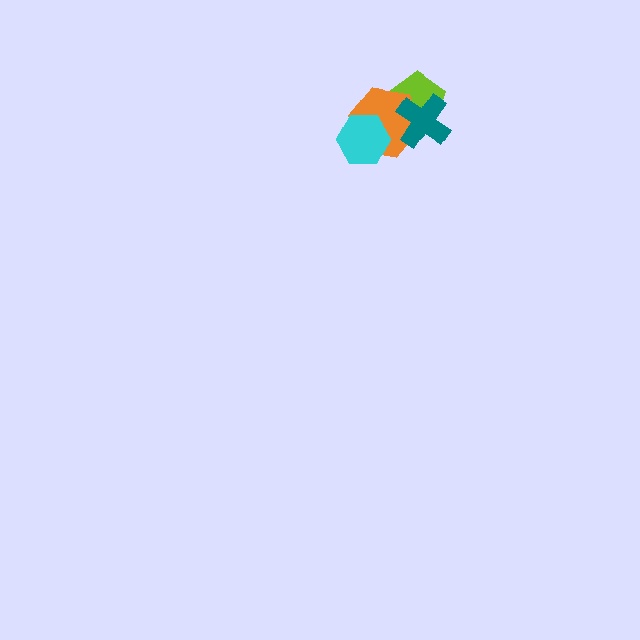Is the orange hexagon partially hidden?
Yes, it is partially covered by another shape.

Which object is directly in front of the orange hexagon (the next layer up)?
The teal cross is directly in front of the orange hexagon.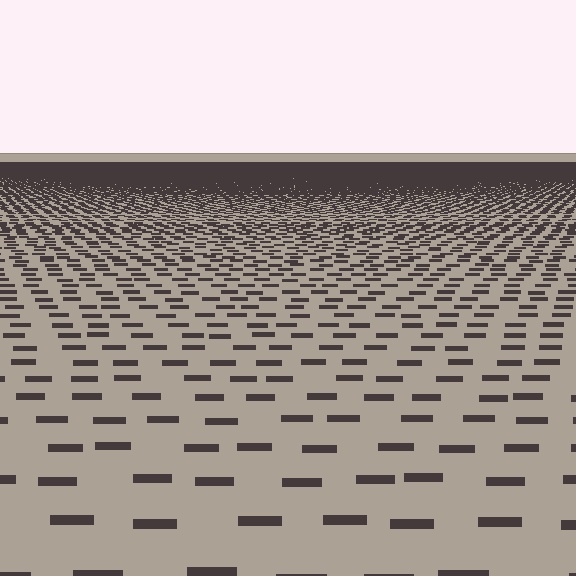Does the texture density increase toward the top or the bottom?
Density increases toward the top.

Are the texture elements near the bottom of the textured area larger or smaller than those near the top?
Larger. Near the bottom, elements are closer to the viewer and appear at a bigger on-screen size.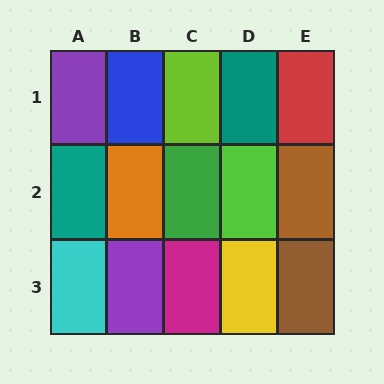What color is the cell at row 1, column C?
Lime.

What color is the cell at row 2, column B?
Orange.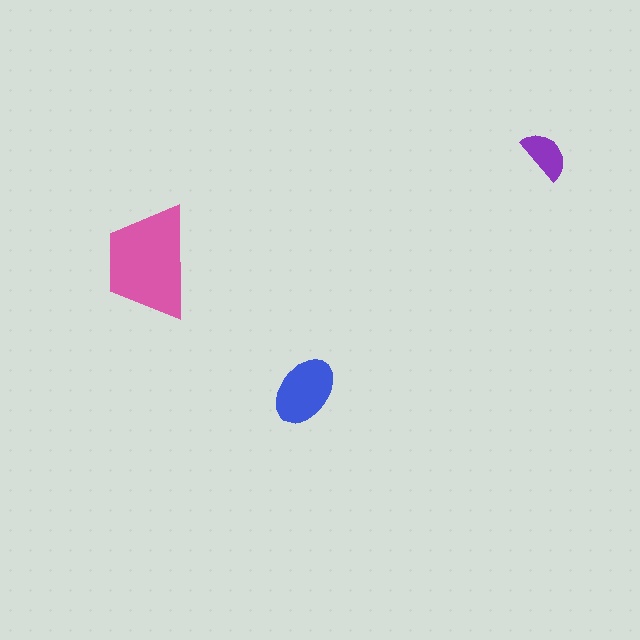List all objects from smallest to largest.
The purple semicircle, the blue ellipse, the pink trapezoid.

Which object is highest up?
The purple semicircle is topmost.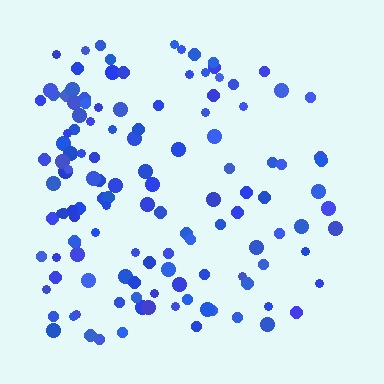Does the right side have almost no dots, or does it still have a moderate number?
Still a moderate number, just noticeably fewer than the left.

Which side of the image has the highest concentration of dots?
The left.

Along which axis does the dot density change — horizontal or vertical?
Horizontal.